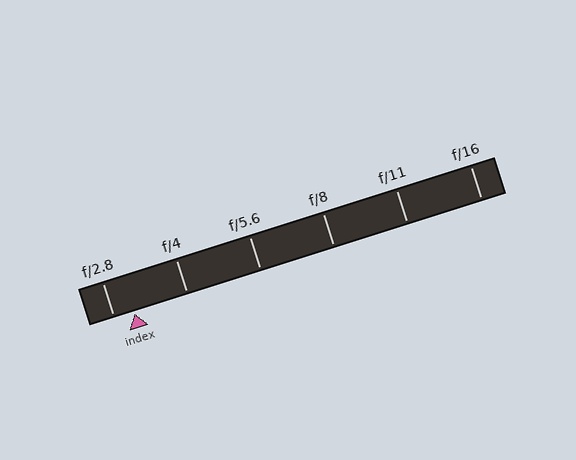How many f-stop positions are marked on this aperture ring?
There are 6 f-stop positions marked.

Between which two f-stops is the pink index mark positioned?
The index mark is between f/2.8 and f/4.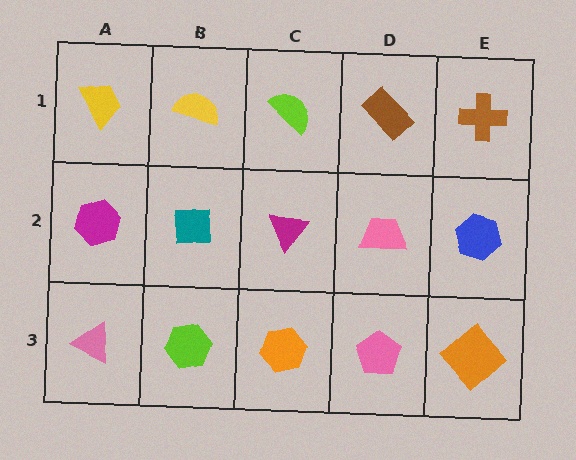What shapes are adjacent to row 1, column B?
A teal square (row 2, column B), a yellow trapezoid (row 1, column A), a lime semicircle (row 1, column C).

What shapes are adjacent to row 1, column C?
A magenta triangle (row 2, column C), a yellow semicircle (row 1, column B), a brown rectangle (row 1, column D).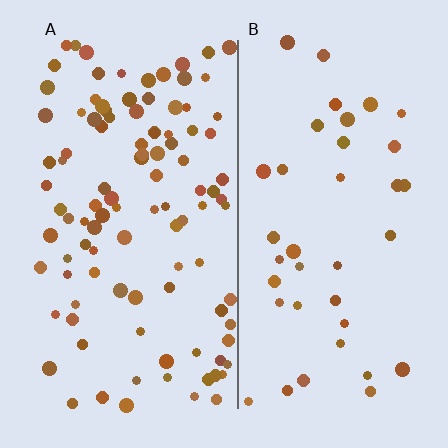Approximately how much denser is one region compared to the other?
Approximately 2.7× — region A over region B.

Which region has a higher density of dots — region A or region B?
A (the left).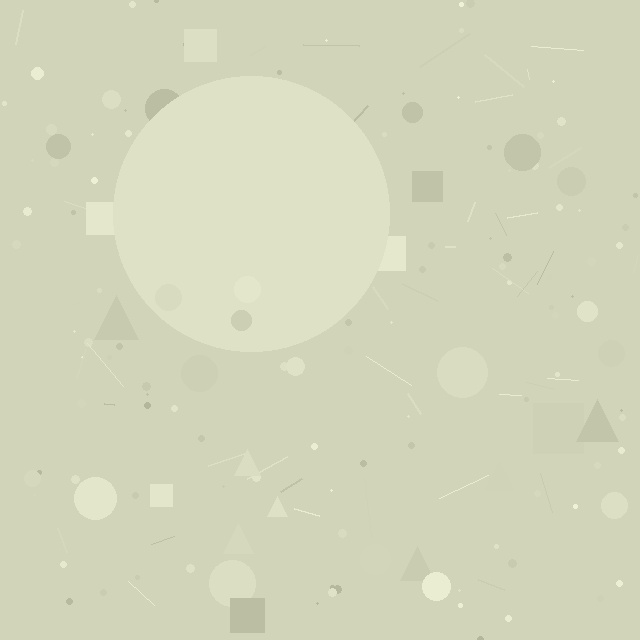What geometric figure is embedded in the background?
A circle is embedded in the background.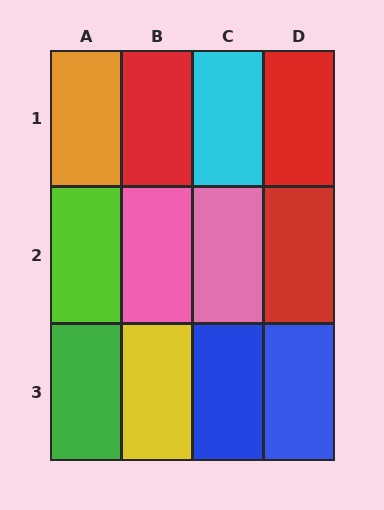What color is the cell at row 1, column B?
Red.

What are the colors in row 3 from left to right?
Green, yellow, blue, blue.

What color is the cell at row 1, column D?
Red.